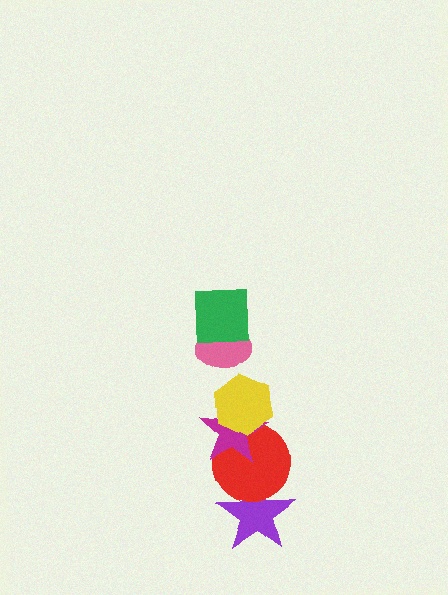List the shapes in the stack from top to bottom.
From top to bottom: the green square, the pink ellipse, the yellow hexagon, the magenta star, the red circle, the purple star.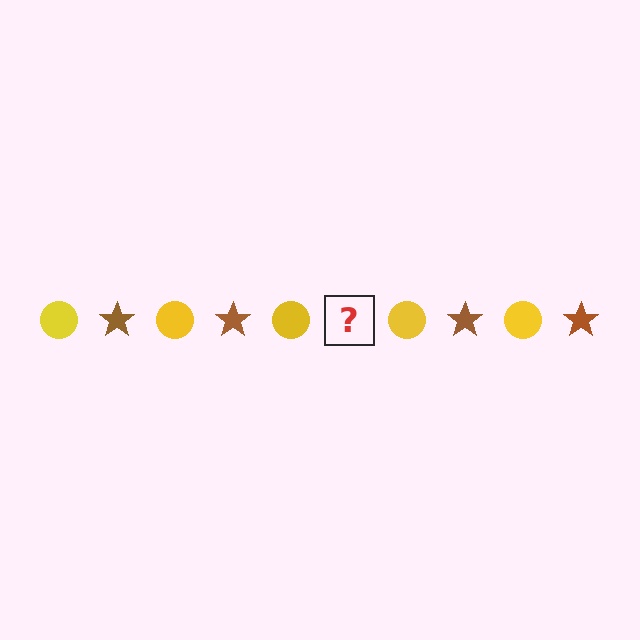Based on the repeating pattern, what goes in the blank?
The blank should be a brown star.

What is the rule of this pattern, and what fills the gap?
The rule is that the pattern alternates between yellow circle and brown star. The gap should be filled with a brown star.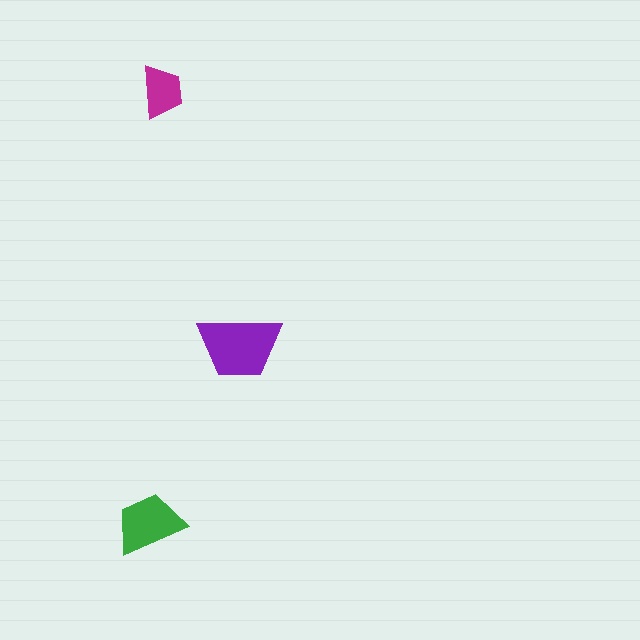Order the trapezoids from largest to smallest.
the purple one, the green one, the magenta one.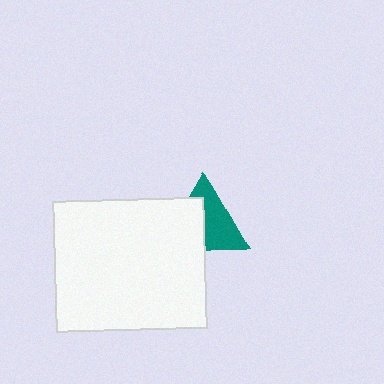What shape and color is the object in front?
The object in front is a white rectangle.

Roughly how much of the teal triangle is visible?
About half of it is visible (roughly 55%).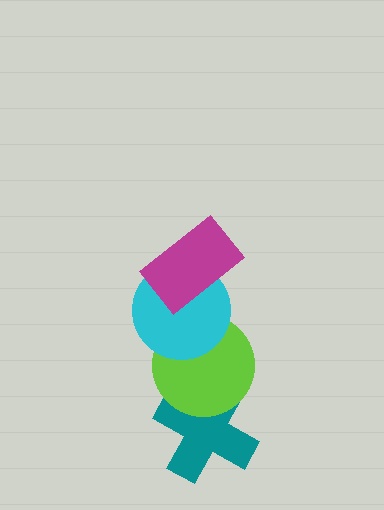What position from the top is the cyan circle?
The cyan circle is 2nd from the top.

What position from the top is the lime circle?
The lime circle is 3rd from the top.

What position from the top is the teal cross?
The teal cross is 4th from the top.